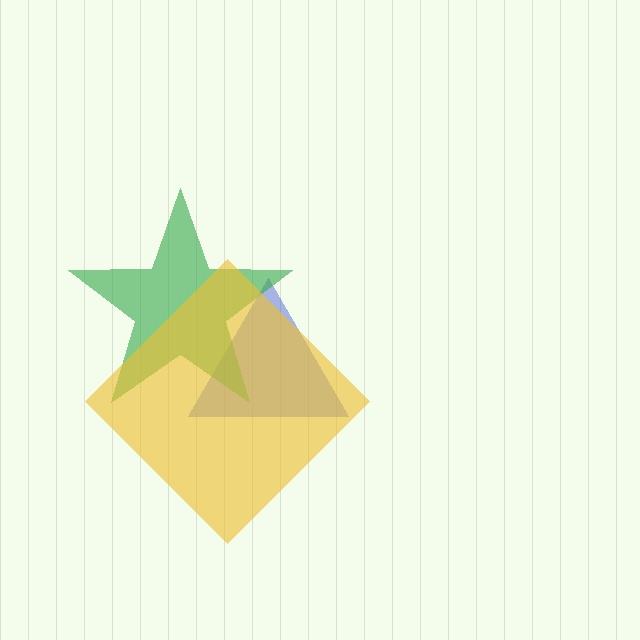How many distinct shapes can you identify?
There are 3 distinct shapes: a blue triangle, a green star, a yellow diamond.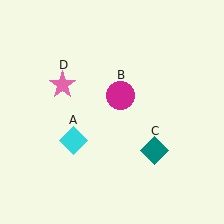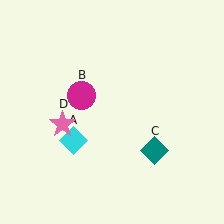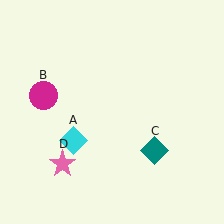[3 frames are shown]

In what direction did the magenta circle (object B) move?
The magenta circle (object B) moved left.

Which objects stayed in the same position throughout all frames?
Cyan diamond (object A) and teal diamond (object C) remained stationary.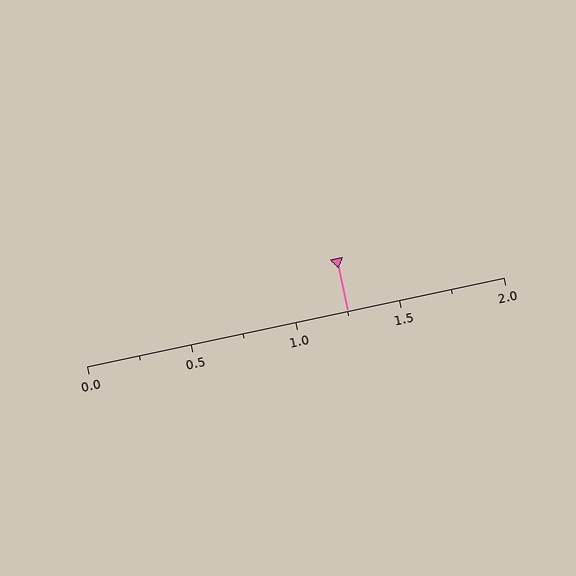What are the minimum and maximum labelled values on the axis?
The axis runs from 0.0 to 2.0.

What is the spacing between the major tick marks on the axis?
The major ticks are spaced 0.5 apart.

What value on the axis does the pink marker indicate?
The marker indicates approximately 1.25.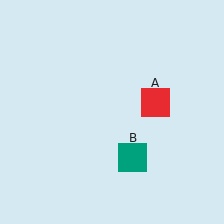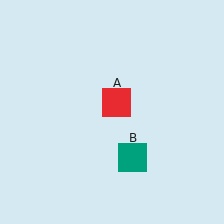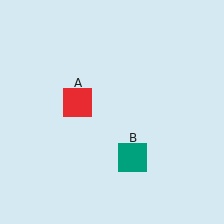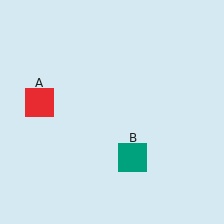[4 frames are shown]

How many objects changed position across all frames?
1 object changed position: red square (object A).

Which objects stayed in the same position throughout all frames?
Teal square (object B) remained stationary.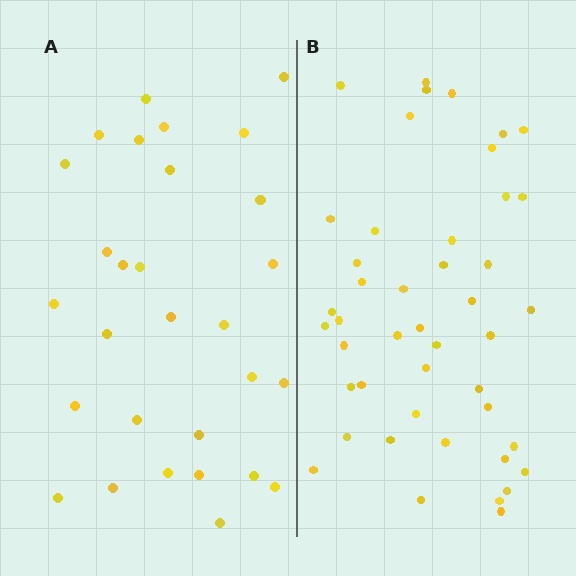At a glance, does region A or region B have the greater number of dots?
Region B (the right region) has more dots.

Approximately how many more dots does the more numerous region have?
Region B has approximately 15 more dots than region A.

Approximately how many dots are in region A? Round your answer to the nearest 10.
About 30 dots. (The exact count is 29, which rounds to 30.)